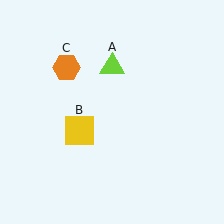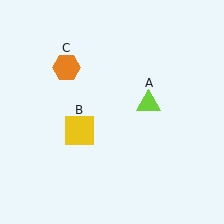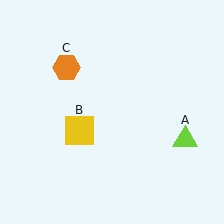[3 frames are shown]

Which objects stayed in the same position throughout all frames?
Yellow square (object B) and orange hexagon (object C) remained stationary.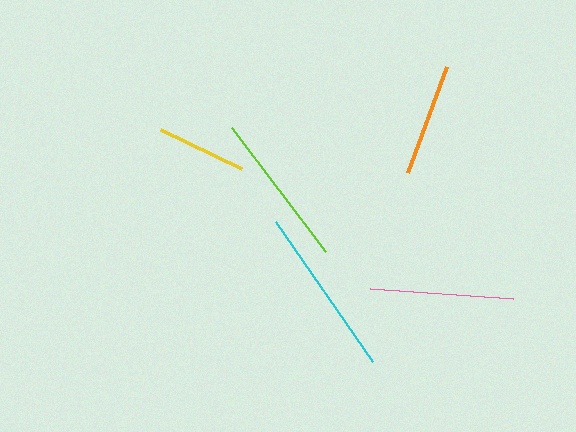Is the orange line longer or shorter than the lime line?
The lime line is longer than the orange line.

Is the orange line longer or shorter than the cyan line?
The cyan line is longer than the orange line.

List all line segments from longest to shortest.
From longest to shortest: cyan, lime, pink, orange, yellow.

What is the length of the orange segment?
The orange segment is approximately 113 pixels long.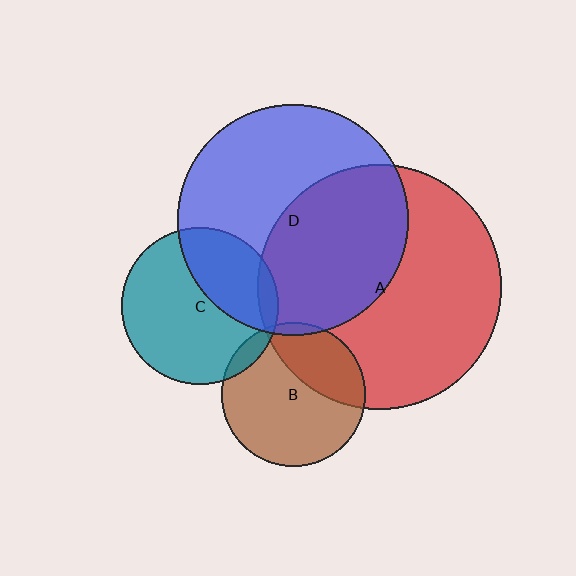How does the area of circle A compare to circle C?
Approximately 2.4 times.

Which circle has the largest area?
Circle A (red).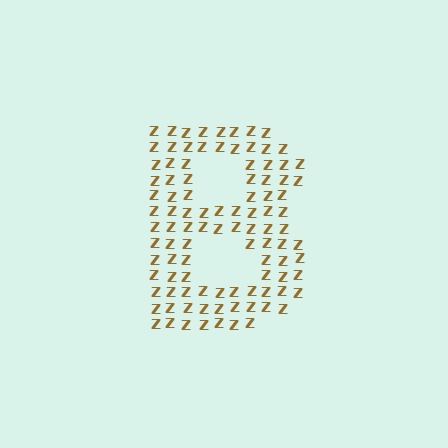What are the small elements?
The small elements are letter Z's.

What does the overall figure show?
The overall figure shows the letter B.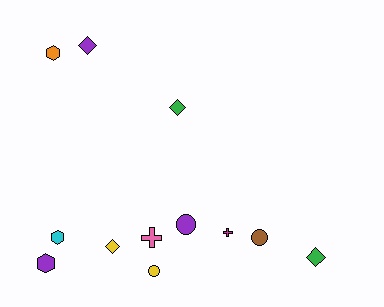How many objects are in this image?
There are 12 objects.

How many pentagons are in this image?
There are no pentagons.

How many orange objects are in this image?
There is 1 orange object.